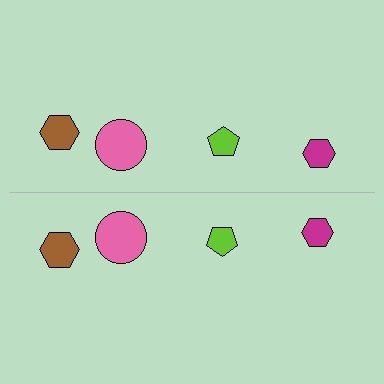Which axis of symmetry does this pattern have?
The pattern has a horizontal axis of symmetry running through the center of the image.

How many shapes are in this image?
There are 8 shapes in this image.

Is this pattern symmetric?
Yes, this pattern has bilateral (reflection) symmetry.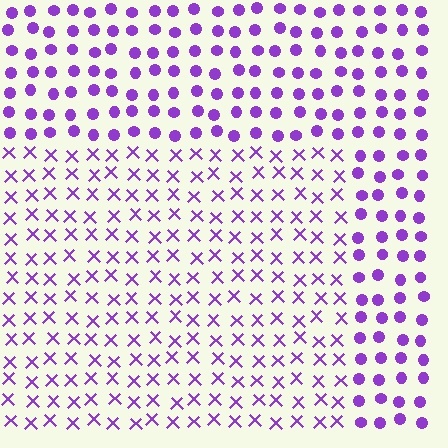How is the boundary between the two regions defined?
The boundary is defined by a change in element shape: X marks inside vs. circles outside. All elements share the same color and spacing.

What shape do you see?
I see a rectangle.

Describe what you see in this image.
The image is filled with small purple elements arranged in a uniform grid. A rectangle-shaped region contains X marks, while the surrounding area contains circles. The boundary is defined purely by the change in element shape.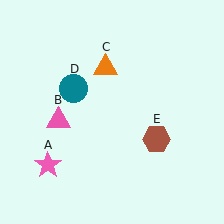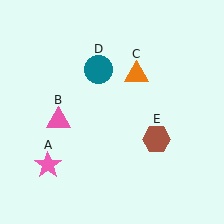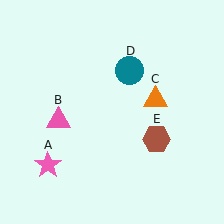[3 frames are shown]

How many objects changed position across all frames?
2 objects changed position: orange triangle (object C), teal circle (object D).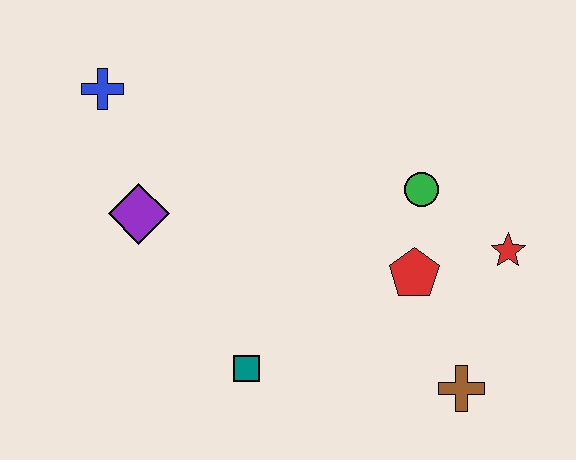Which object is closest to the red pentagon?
The green circle is closest to the red pentagon.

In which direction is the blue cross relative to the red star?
The blue cross is to the left of the red star.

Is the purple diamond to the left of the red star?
Yes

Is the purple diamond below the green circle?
Yes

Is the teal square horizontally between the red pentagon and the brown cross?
No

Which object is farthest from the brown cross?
The blue cross is farthest from the brown cross.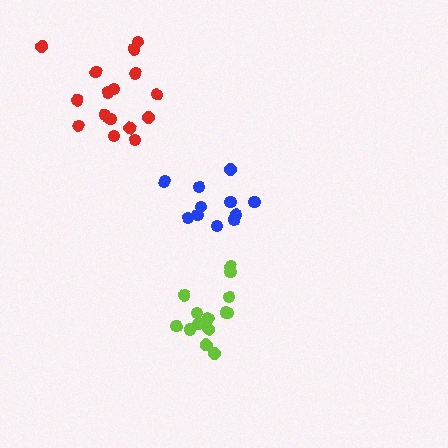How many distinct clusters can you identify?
There are 3 distinct clusters.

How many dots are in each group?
Group 1: 14 dots, Group 2: 16 dots, Group 3: 11 dots (41 total).